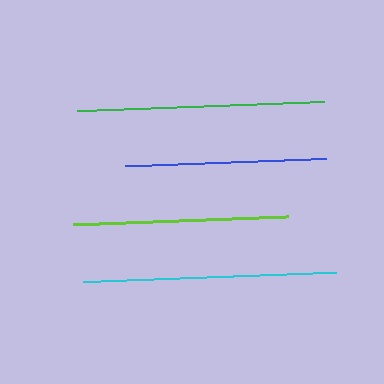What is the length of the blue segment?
The blue segment is approximately 201 pixels long.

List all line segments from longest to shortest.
From longest to shortest: cyan, green, lime, blue.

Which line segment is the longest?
The cyan line is the longest at approximately 253 pixels.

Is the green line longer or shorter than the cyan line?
The cyan line is longer than the green line.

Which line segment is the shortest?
The blue line is the shortest at approximately 201 pixels.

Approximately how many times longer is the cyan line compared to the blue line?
The cyan line is approximately 1.3 times the length of the blue line.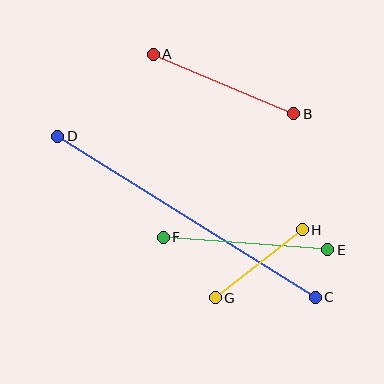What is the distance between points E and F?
The distance is approximately 164 pixels.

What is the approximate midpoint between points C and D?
The midpoint is at approximately (186, 217) pixels.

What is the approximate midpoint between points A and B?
The midpoint is at approximately (224, 84) pixels.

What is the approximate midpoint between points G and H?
The midpoint is at approximately (259, 264) pixels.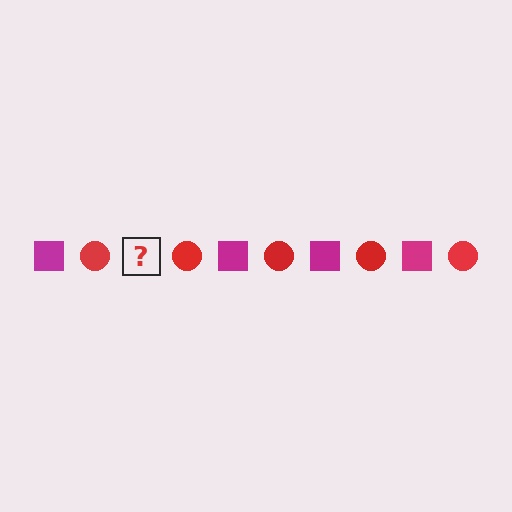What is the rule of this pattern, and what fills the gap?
The rule is that the pattern alternates between magenta square and red circle. The gap should be filled with a magenta square.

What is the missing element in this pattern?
The missing element is a magenta square.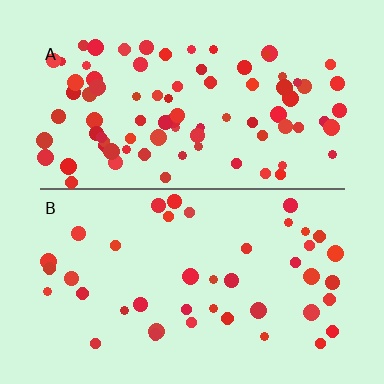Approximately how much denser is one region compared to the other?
Approximately 2.0× — region A over region B.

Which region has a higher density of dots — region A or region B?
A (the top).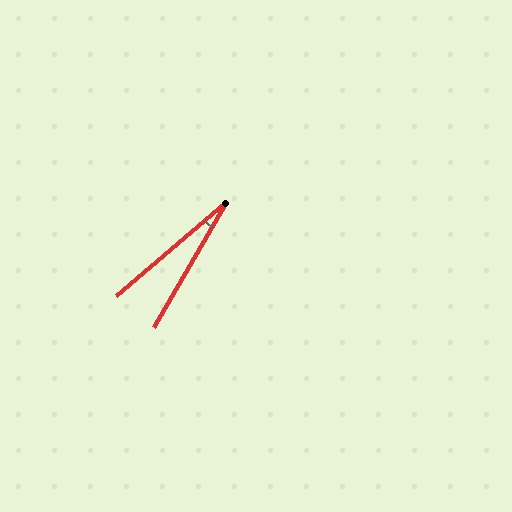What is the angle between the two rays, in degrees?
Approximately 19 degrees.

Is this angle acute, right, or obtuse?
It is acute.